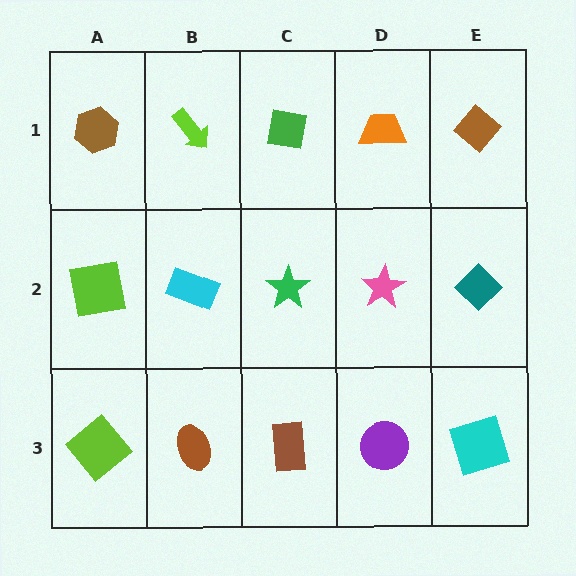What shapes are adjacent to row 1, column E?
A teal diamond (row 2, column E), an orange trapezoid (row 1, column D).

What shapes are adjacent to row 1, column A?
A lime square (row 2, column A), a lime arrow (row 1, column B).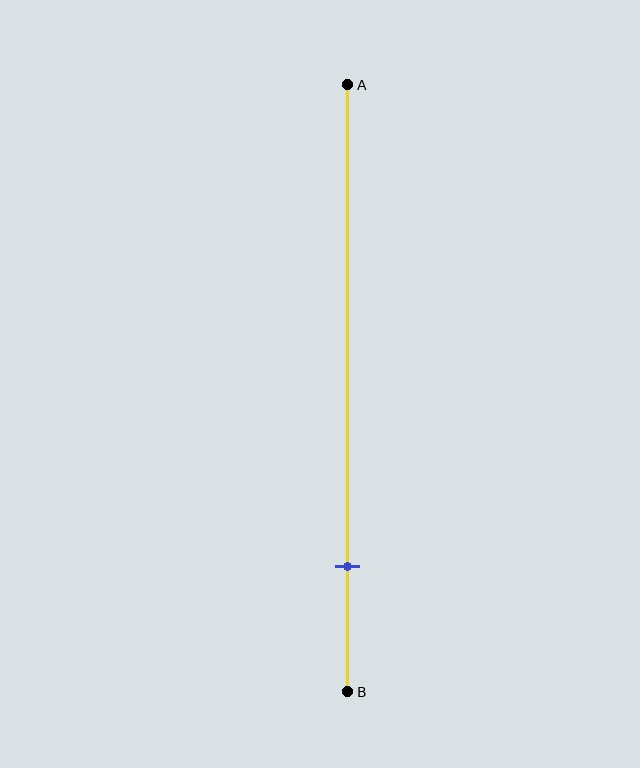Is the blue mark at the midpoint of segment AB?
No, the mark is at about 80% from A, not at the 50% midpoint.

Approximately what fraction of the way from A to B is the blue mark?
The blue mark is approximately 80% of the way from A to B.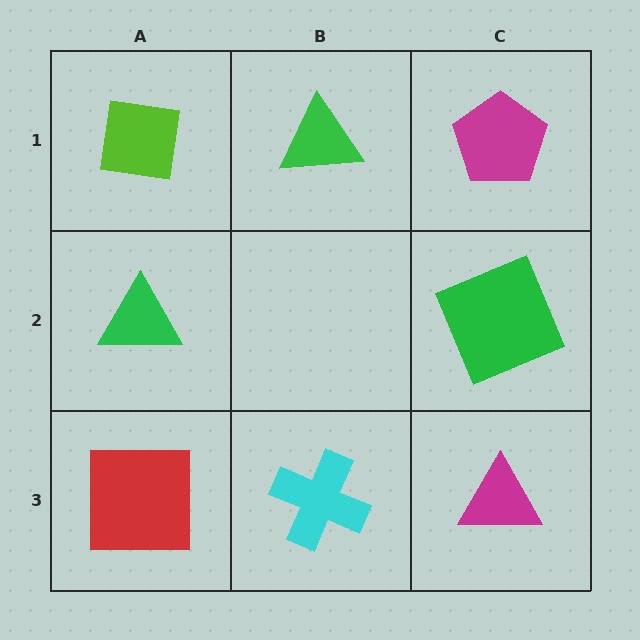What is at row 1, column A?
A lime square.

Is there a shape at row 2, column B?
No, that cell is empty.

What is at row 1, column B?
A green triangle.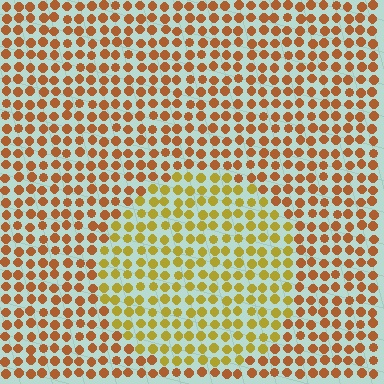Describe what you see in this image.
The image is filled with small brown elements in a uniform arrangement. A circle-shaped region is visible where the elements are tinted to a slightly different hue, forming a subtle color boundary.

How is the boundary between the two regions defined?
The boundary is defined purely by a slight shift in hue (about 32 degrees). Spacing, size, and orientation are identical on both sides.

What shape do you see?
I see a circle.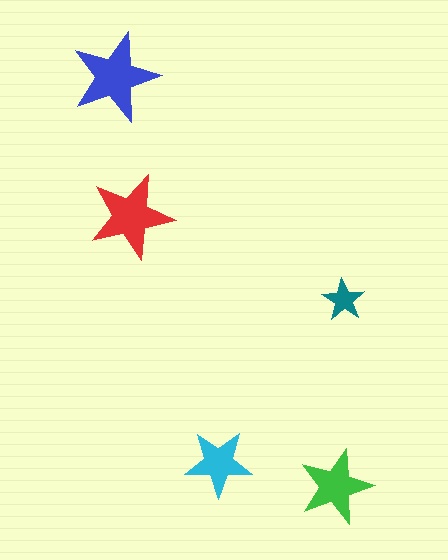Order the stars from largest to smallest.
the blue one, the red one, the green one, the cyan one, the teal one.